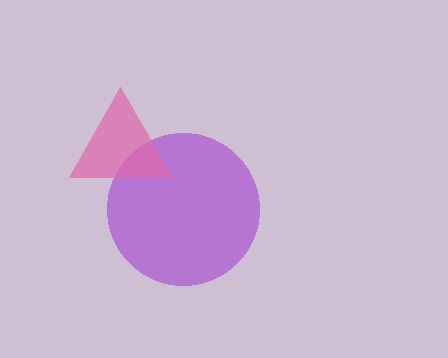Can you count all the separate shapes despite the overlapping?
Yes, there are 2 separate shapes.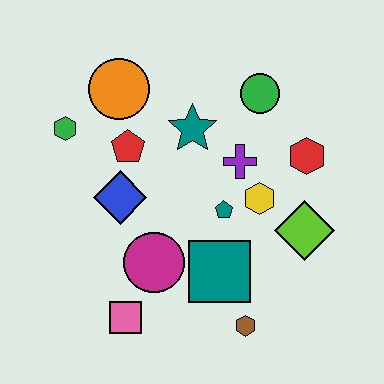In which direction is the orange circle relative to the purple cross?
The orange circle is to the left of the purple cross.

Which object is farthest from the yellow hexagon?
The green hexagon is farthest from the yellow hexagon.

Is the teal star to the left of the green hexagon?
No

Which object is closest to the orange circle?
The red pentagon is closest to the orange circle.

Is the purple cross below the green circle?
Yes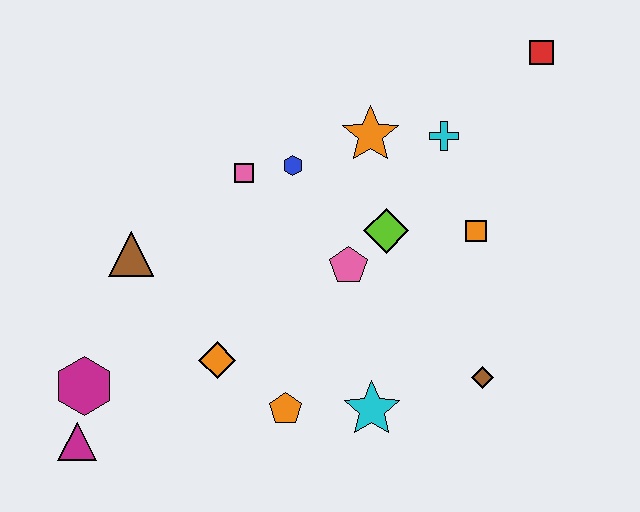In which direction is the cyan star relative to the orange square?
The cyan star is below the orange square.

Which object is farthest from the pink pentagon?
The magenta triangle is farthest from the pink pentagon.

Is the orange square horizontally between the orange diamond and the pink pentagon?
No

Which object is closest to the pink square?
The blue hexagon is closest to the pink square.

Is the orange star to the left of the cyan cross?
Yes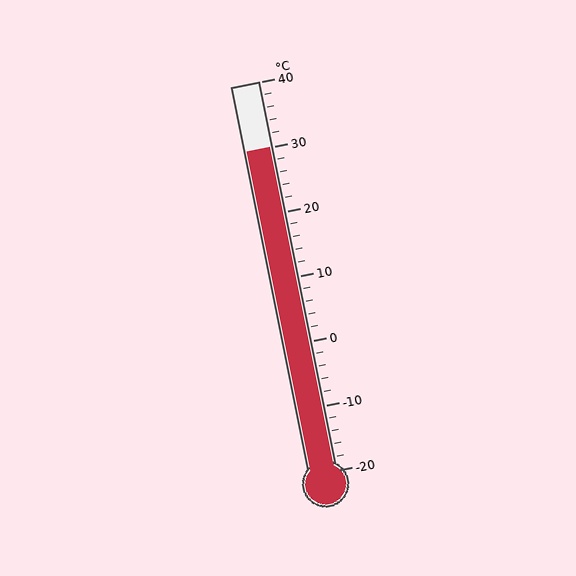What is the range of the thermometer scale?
The thermometer scale ranges from -20°C to 40°C.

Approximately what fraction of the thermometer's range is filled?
The thermometer is filled to approximately 85% of its range.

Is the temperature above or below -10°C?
The temperature is above -10°C.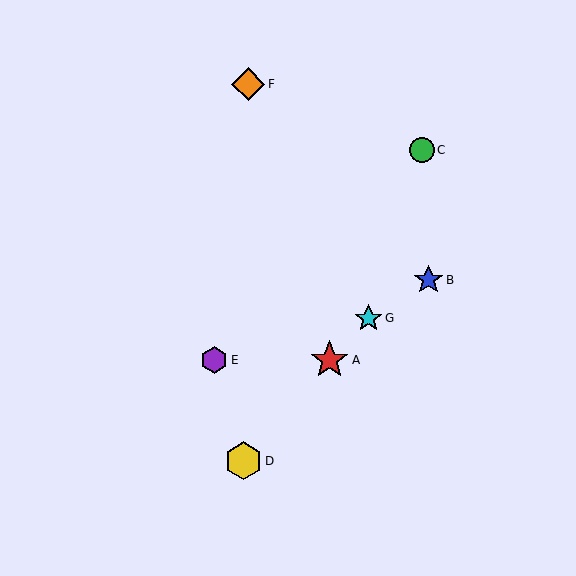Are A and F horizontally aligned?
No, A is at y≈360 and F is at y≈84.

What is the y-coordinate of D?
Object D is at y≈461.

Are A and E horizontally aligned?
Yes, both are at y≈360.